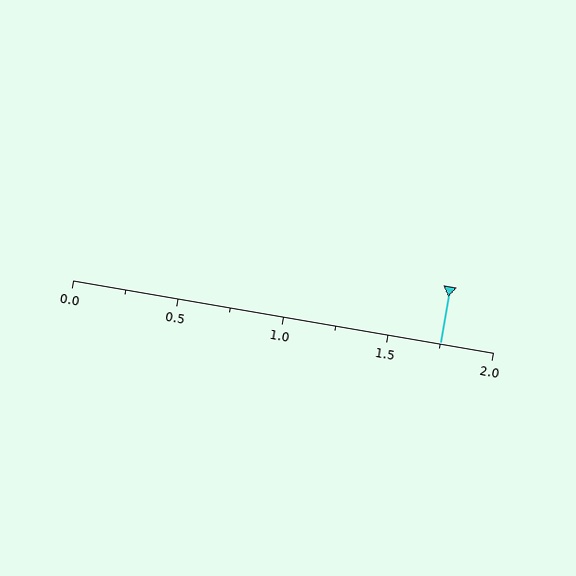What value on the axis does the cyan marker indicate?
The marker indicates approximately 1.75.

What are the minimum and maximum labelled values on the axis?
The axis runs from 0.0 to 2.0.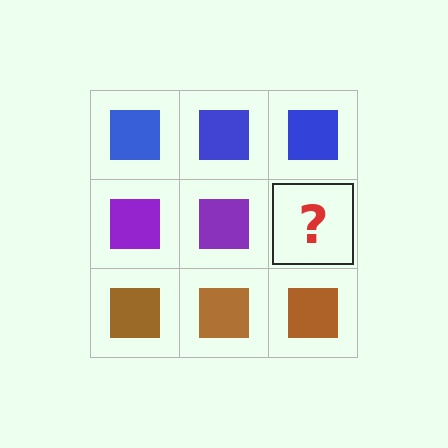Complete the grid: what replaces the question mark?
The question mark should be replaced with a purple square.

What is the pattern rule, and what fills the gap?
The rule is that each row has a consistent color. The gap should be filled with a purple square.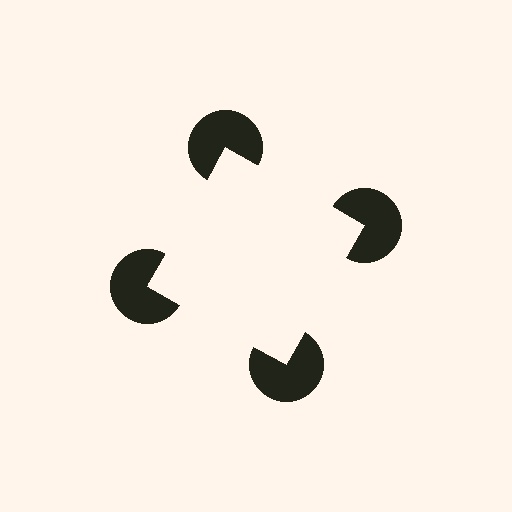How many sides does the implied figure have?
4 sides.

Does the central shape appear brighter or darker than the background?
It typically appears slightly brighter than the background, even though no actual brightness change is drawn.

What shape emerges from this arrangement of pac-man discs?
An illusory square — its edges are inferred from the aligned wedge cuts in the pac-man discs, not physically drawn.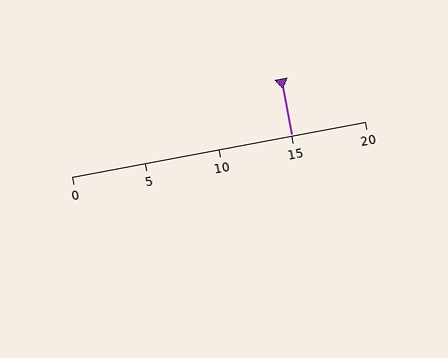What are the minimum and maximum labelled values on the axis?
The axis runs from 0 to 20.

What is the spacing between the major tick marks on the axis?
The major ticks are spaced 5 apart.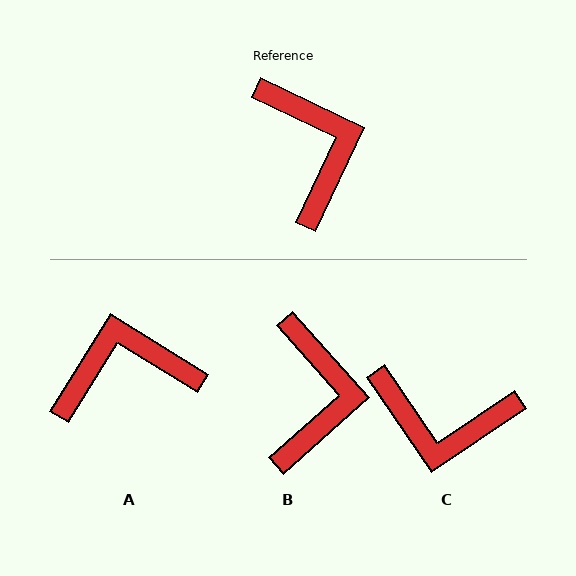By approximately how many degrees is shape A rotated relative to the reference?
Approximately 84 degrees counter-clockwise.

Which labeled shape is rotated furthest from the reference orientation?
C, about 120 degrees away.